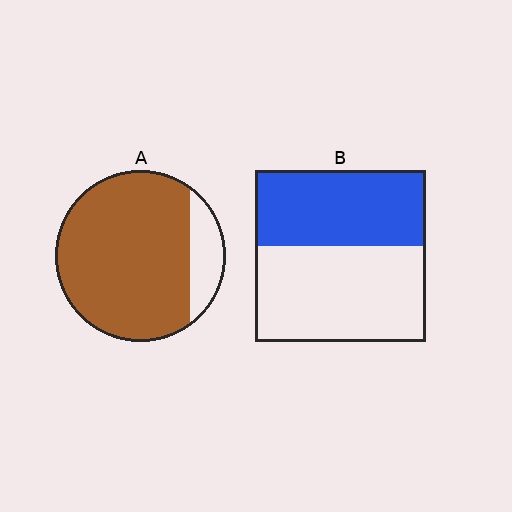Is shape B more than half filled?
No.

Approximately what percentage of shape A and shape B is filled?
A is approximately 85% and B is approximately 45%.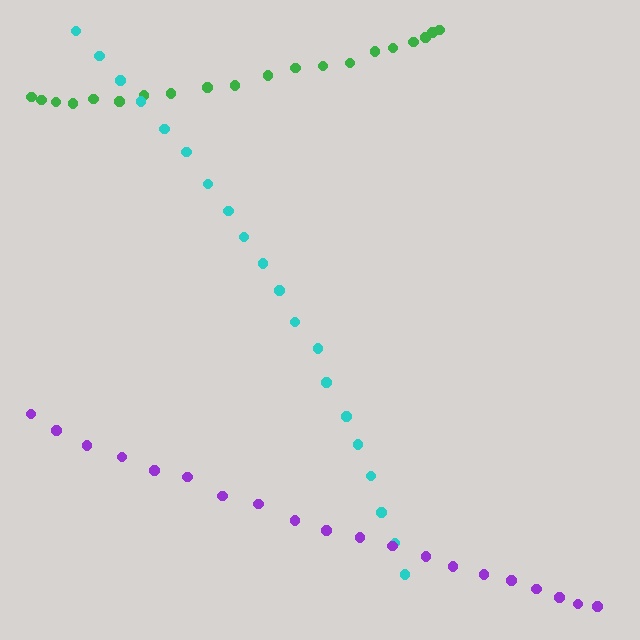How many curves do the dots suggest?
There are 3 distinct paths.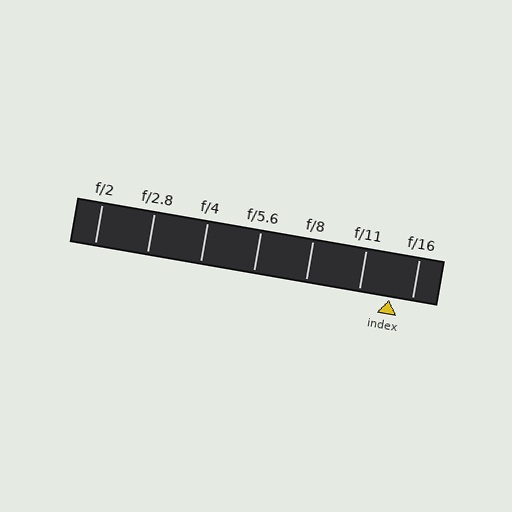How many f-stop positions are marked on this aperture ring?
There are 7 f-stop positions marked.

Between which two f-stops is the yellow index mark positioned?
The index mark is between f/11 and f/16.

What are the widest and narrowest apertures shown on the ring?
The widest aperture shown is f/2 and the narrowest is f/16.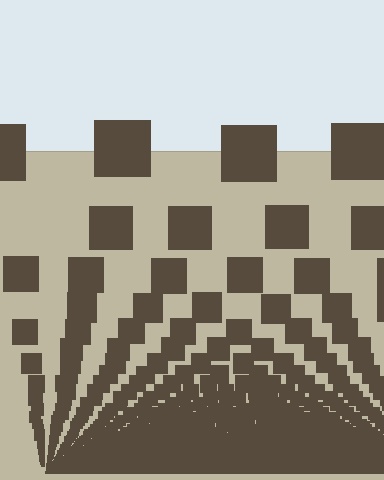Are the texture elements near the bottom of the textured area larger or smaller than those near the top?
Smaller. The gradient is inverted — elements near the bottom are smaller and denser.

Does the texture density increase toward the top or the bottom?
Density increases toward the bottom.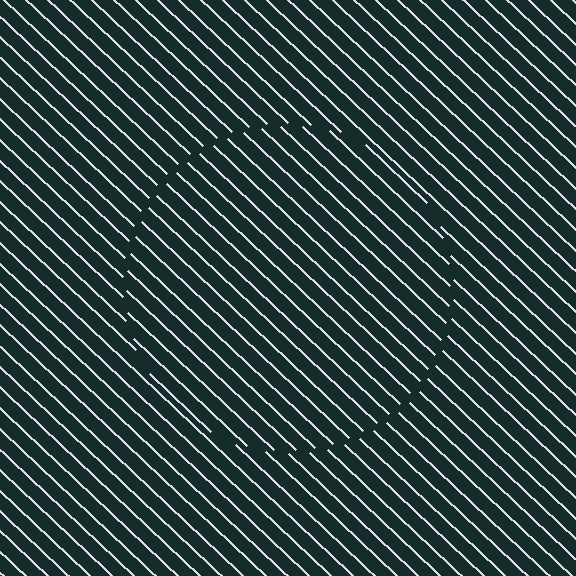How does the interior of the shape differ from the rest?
The interior of the shape contains the same grating, shifted by half a period — the contour is defined by the phase discontinuity where line-ends from the inner and outer gratings abut.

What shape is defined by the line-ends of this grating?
An illusory circle. The interior of the shape contains the same grating, shifted by half a period — the contour is defined by the phase discontinuity where line-ends from the inner and outer gratings abut.